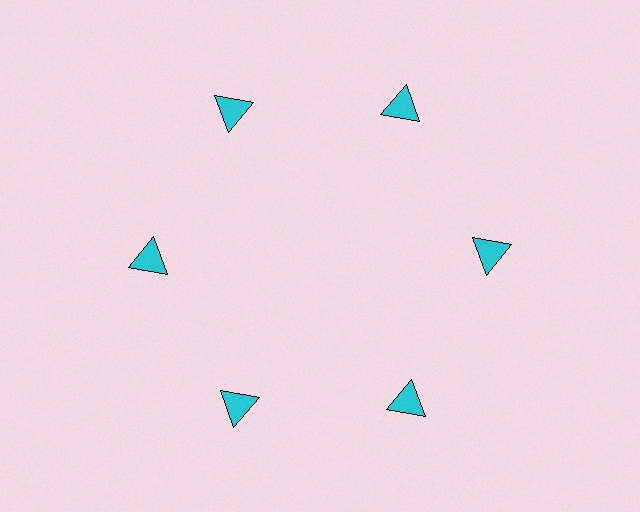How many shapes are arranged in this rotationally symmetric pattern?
There are 6 shapes, arranged in 6 groups of 1.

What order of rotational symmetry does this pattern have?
This pattern has 6-fold rotational symmetry.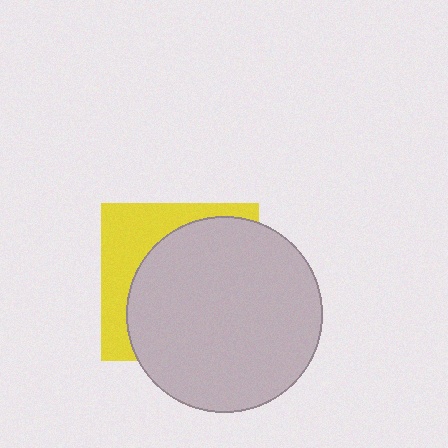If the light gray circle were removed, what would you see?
You would see the complete yellow square.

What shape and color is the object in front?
The object in front is a light gray circle.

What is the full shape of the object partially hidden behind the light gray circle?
The partially hidden object is a yellow square.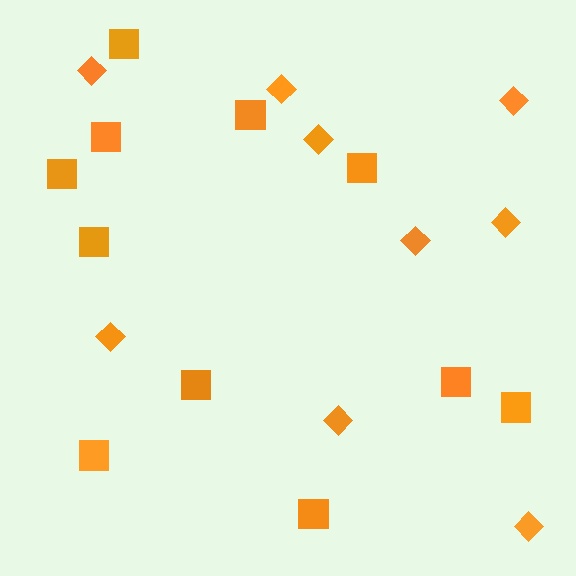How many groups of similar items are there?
There are 2 groups: one group of diamonds (9) and one group of squares (11).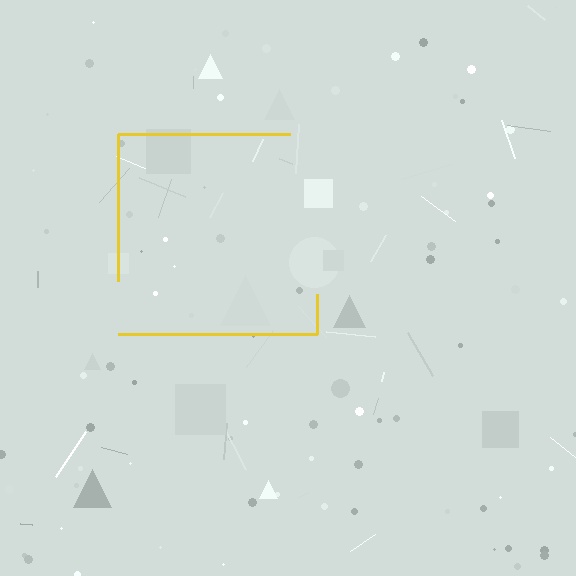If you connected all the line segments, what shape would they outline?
They would outline a square.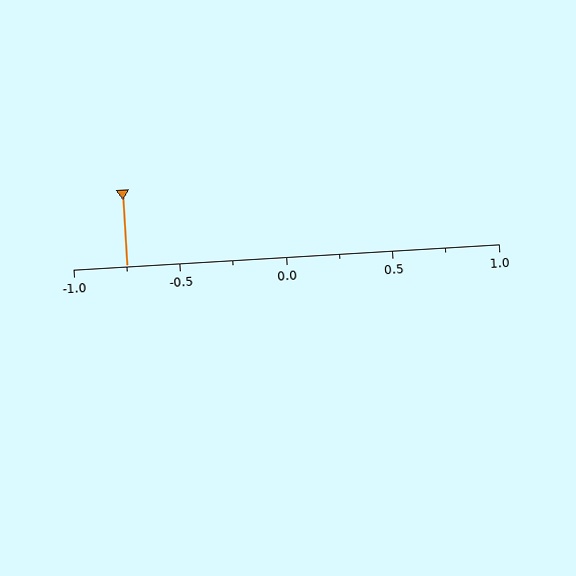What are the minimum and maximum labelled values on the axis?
The axis runs from -1.0 to 1.0.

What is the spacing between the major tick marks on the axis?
The major ticks are spaced 0.5 apart.